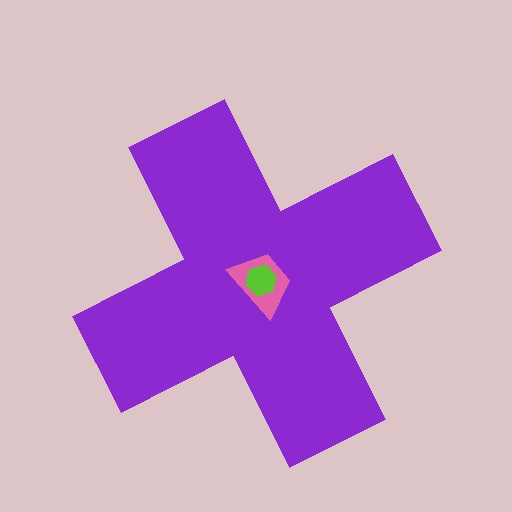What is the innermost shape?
The lime hexagon.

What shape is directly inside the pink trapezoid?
The lime hexagon.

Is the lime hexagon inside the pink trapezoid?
Yes.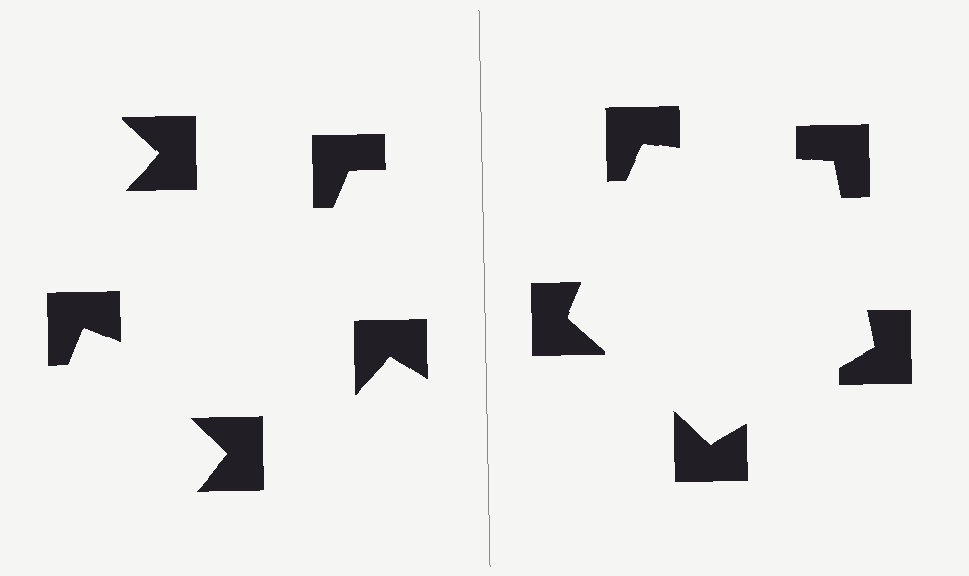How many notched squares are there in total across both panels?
10 — 5 on each side.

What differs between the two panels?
The notched squares are positioned identically on both sides; only the wedge orientations differ. On the right they align to a pentagon; on the left they are misaligned.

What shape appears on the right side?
An illusory pentagon.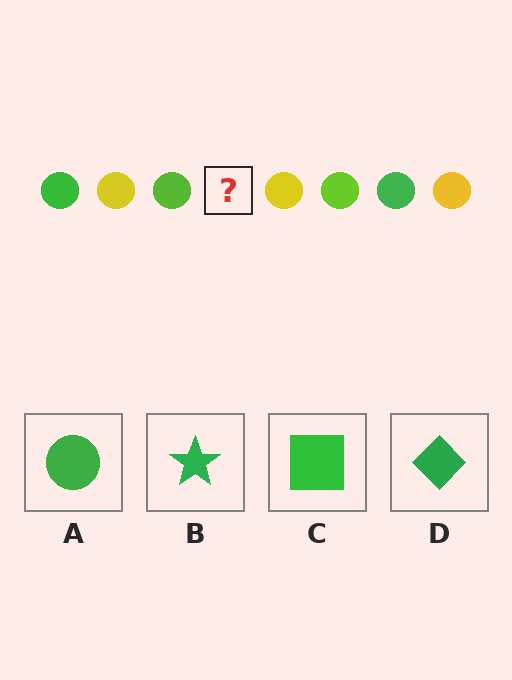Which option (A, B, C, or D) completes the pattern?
A.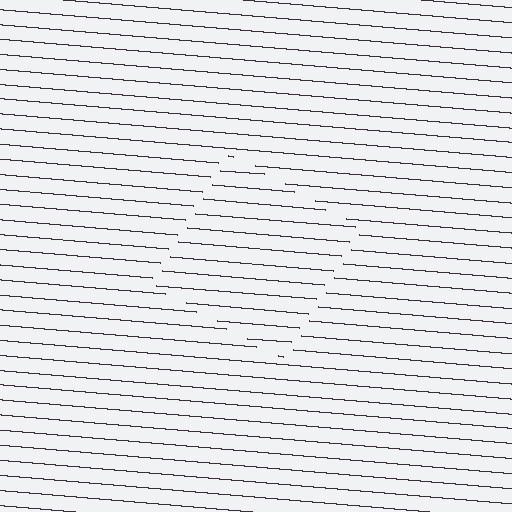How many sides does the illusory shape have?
4 sides — the line-ends trace a square.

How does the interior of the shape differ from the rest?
The interior of the shape contains the same grating, shifted by half a period — the contour is defined by the phase discontinuity where line-ends from the inner and outer gratings abut.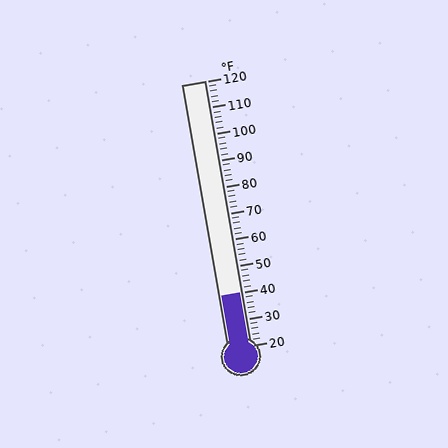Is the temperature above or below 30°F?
The temperature is above 30°F.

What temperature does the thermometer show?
The thermometer shows approximately 40°F.